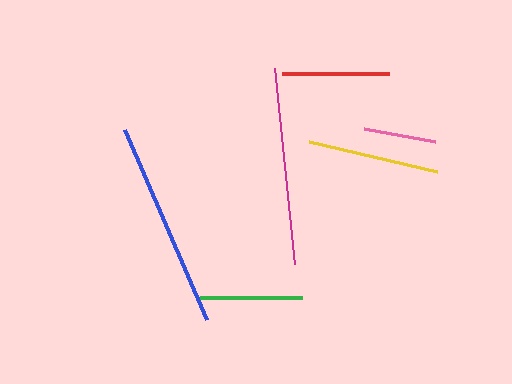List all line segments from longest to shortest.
From longest to shortest: blue, magenta, yellow, red, green, pink.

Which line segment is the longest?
The blue line is the longest at approximately 207 pixels.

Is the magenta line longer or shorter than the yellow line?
The magenta line is longer than the yellow line.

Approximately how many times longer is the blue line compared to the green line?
The blue line is approximately 2.0 times the length of the green line.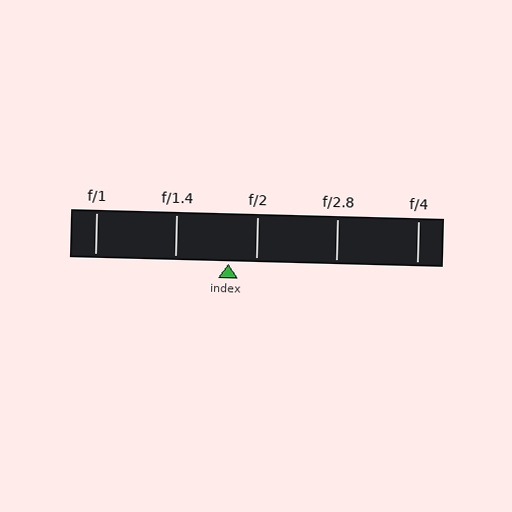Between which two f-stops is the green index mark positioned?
The index mark is between f/1.4 and f/2.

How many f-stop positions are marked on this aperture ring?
There are 5 f-stop positions marked.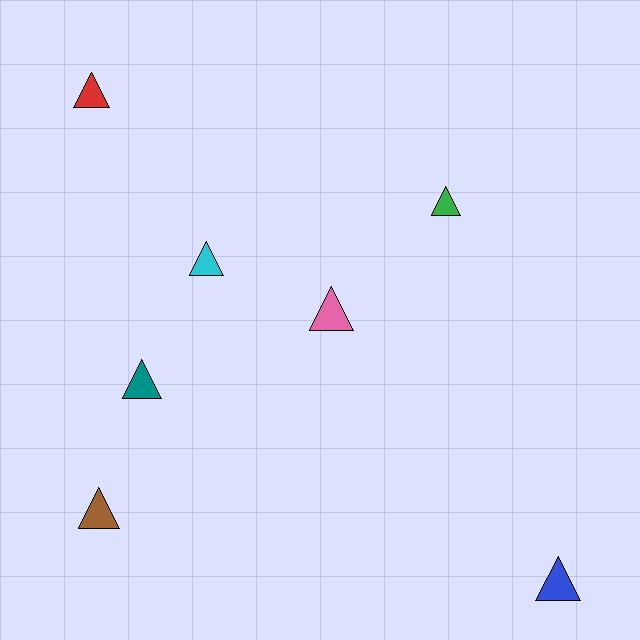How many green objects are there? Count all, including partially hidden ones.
There is 1 green object.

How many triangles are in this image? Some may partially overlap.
There are 7 triangles.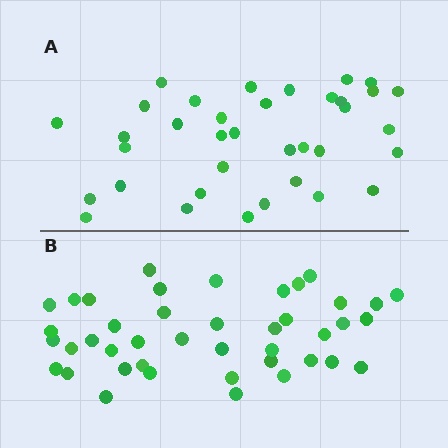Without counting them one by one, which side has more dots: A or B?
Region B (the bottom region) has more dots.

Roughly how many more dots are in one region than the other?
Region B has about 6 more dots than region A.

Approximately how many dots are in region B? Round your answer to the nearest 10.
About 40 dots. (The exact count is 42, which rounds to 40.)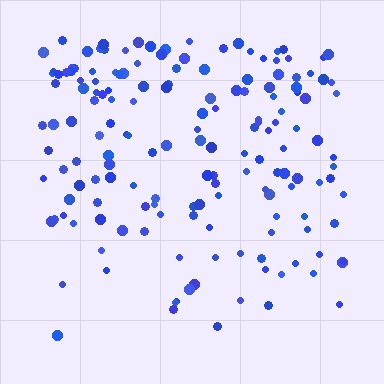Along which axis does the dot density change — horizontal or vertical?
Vertical.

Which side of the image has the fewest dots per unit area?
The bottom.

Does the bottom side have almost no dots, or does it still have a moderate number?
Still a moderate number, just noticeably fewer than the top.